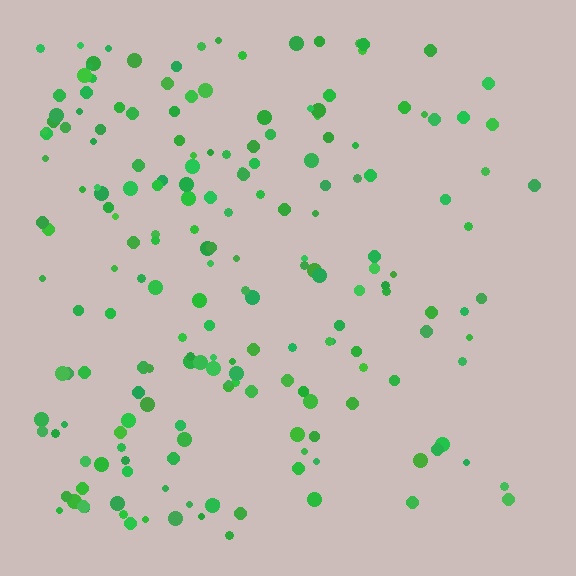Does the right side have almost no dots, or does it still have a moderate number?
Still a moderate number, just noticeably fewer than the left.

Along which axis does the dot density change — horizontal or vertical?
Horizontal.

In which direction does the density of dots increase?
From right to left, with the left side densest.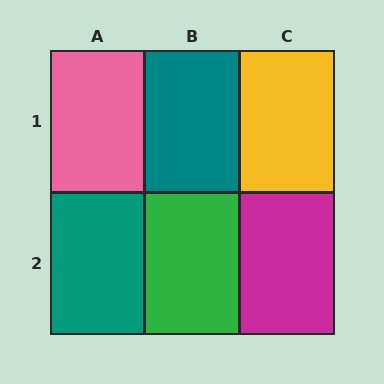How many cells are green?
1 cell is green.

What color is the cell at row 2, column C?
Magenta.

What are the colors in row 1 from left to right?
Pink, teal, yellow.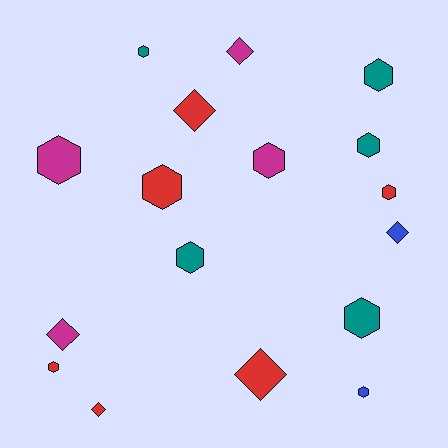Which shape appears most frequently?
Hexagon, with 11 objects.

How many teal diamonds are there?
There are no teal diamonds.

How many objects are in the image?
There are 17 objects.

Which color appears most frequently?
Red, with 6 objects.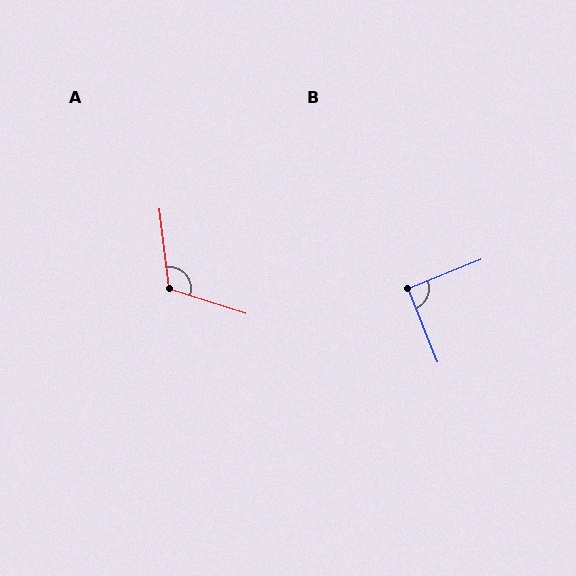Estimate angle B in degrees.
Approximately 90 degrees.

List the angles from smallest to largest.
B (90°), A (115°).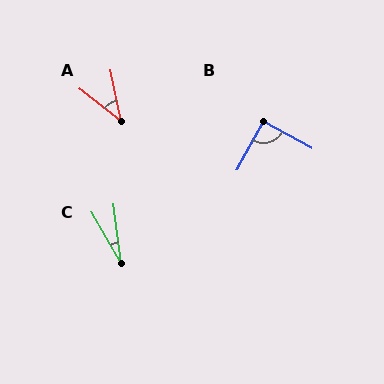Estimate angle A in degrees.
Approximately 40 degrees.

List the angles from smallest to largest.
C (22°), A (40°), B (90°).